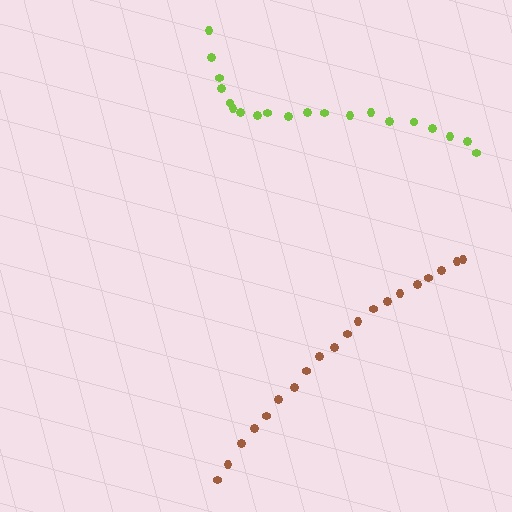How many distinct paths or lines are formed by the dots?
There are 2 distinct paths.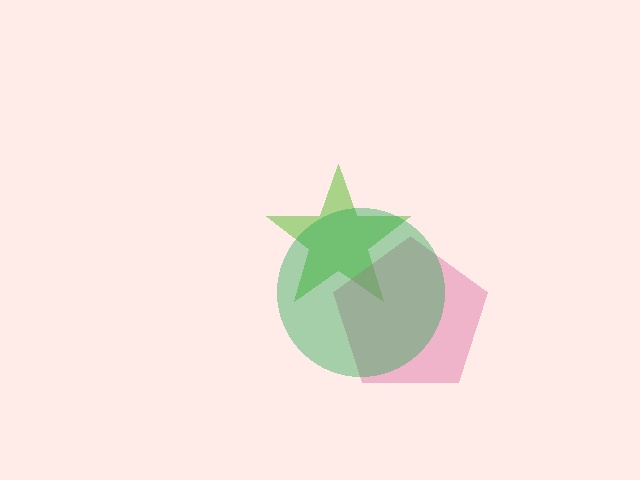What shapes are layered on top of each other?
The layered shapes are: a lime star, a pink pentagon, a green circle.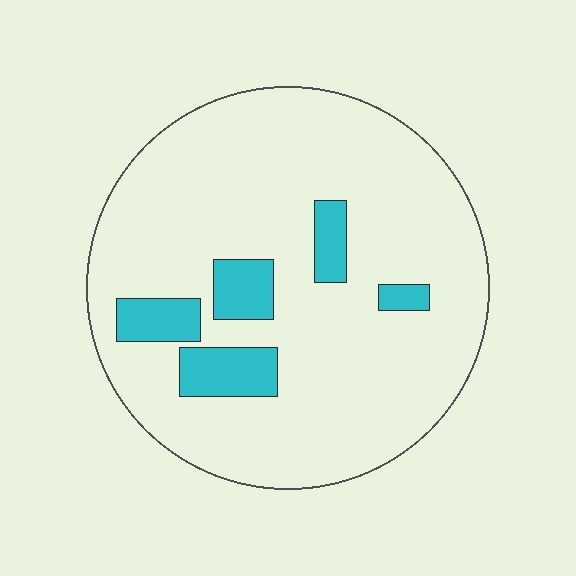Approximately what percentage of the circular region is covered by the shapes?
Approximately 15%.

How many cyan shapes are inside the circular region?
5.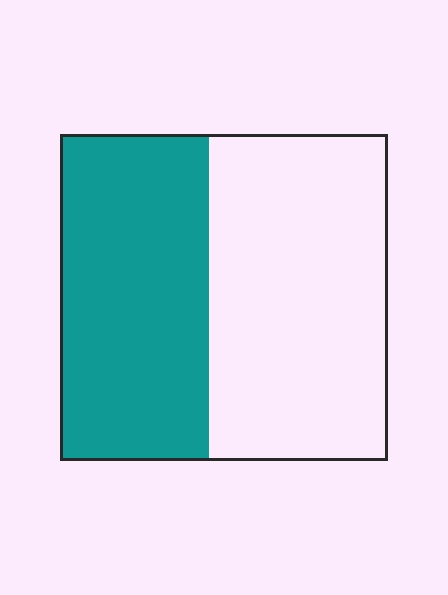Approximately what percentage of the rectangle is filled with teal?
Approximately 45%.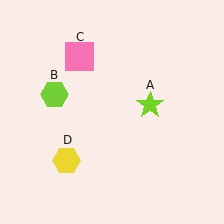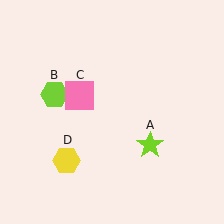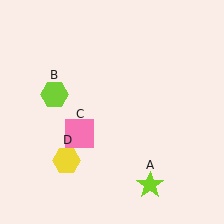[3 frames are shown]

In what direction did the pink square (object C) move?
The pink square (object C) moved down.